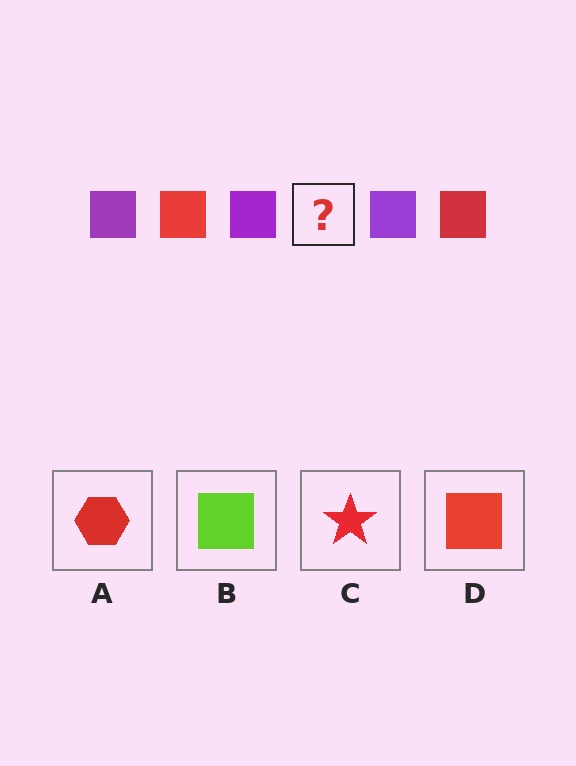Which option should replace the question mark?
Option D.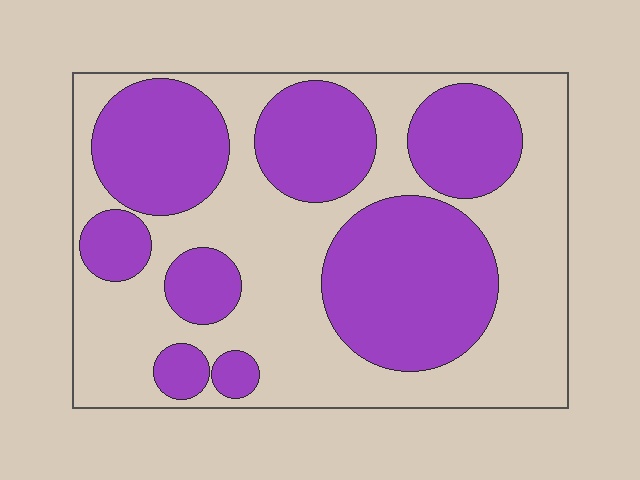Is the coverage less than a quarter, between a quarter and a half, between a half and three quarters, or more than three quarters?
Between a quarter and a half.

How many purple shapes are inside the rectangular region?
8.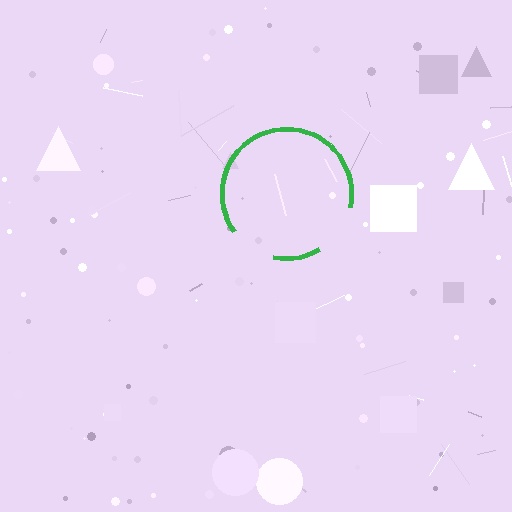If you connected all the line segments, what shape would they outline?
They would outline a circle.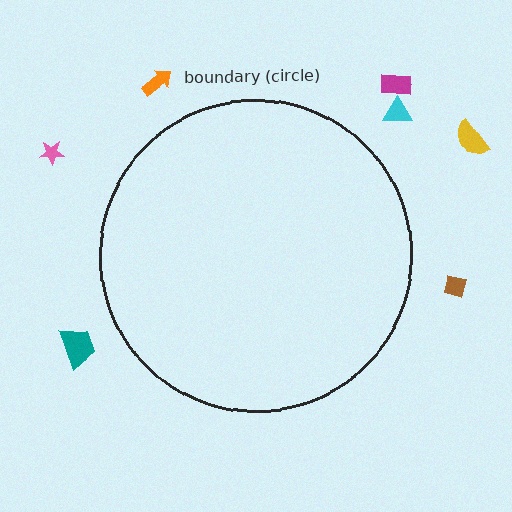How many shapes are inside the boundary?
0 inside, 7 outside.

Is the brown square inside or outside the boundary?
Outside.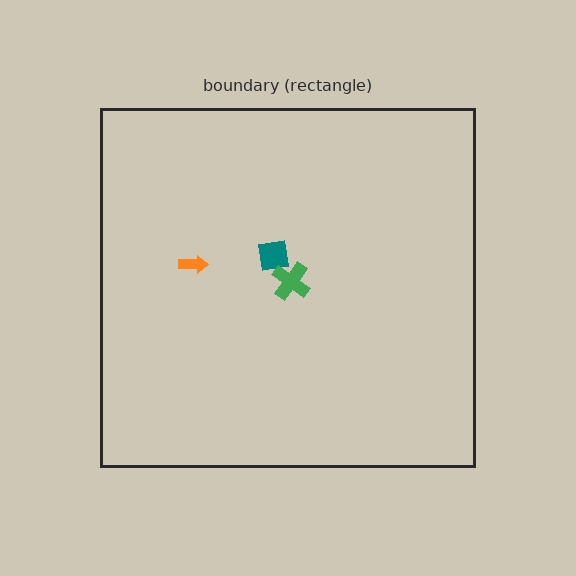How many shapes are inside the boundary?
3 inside, 0 outside.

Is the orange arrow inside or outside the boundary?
Inside.